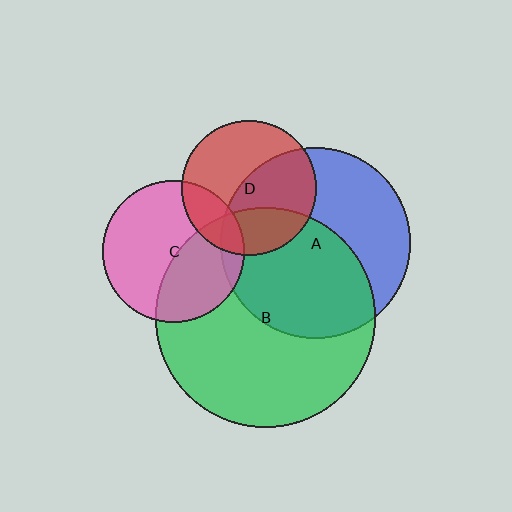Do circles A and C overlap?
Yes.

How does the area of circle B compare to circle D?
Approximately 2.7 times.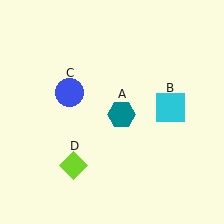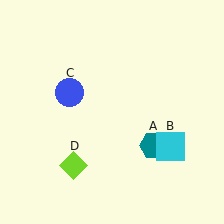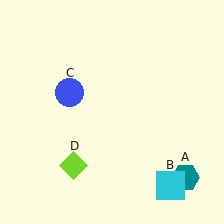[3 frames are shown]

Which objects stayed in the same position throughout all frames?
Blue circle (object C) and lime diamond (object D) remained stationary.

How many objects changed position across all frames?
2 objects changed position: teal hexagon (object A), cyan square (object B).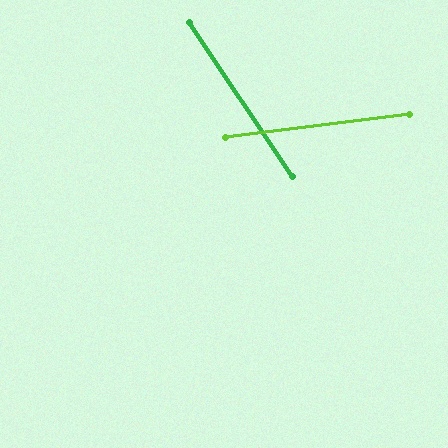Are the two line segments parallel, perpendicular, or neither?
Neither parallel nor perpendicular — they differ by about 63°.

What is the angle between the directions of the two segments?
Approximately 63 degrees.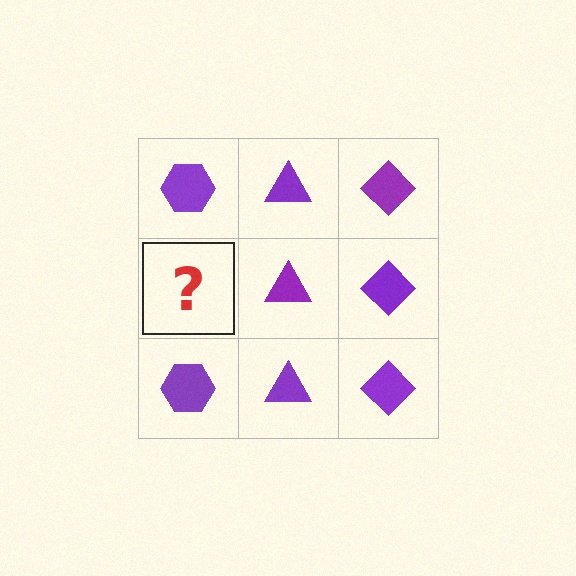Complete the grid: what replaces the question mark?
The question mark should be replaced with a purple hexagon.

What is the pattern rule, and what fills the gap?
The rule is that each column has a consistent shape. The gap should be filled with a purple hexagon.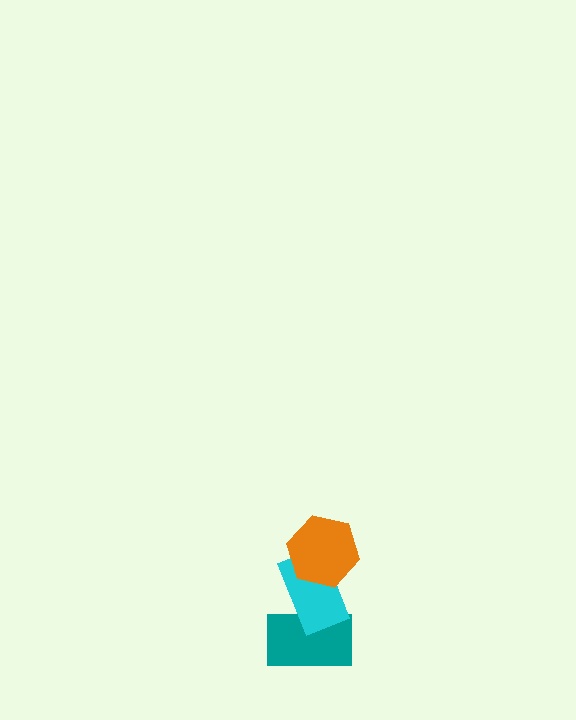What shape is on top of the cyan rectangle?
The orange hexagon is on top of the cyan rectangle.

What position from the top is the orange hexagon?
The orange hexagon is 1st from the top.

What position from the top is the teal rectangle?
The teal rectangle is 3rd from the top.